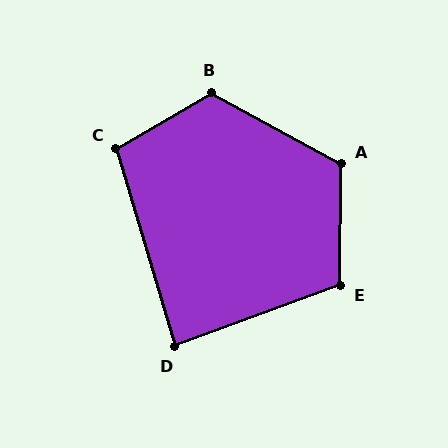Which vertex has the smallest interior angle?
D, at approximately 87 degrees.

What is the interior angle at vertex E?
Approximately 110 degrees (obtuse).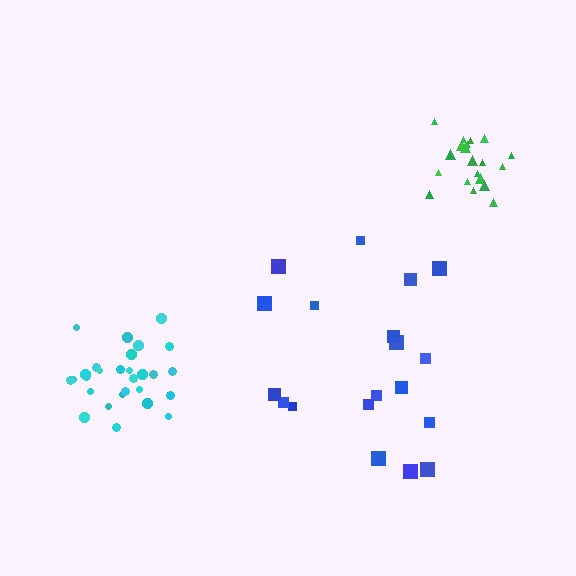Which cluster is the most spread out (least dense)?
Blue.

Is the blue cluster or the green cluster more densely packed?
Green.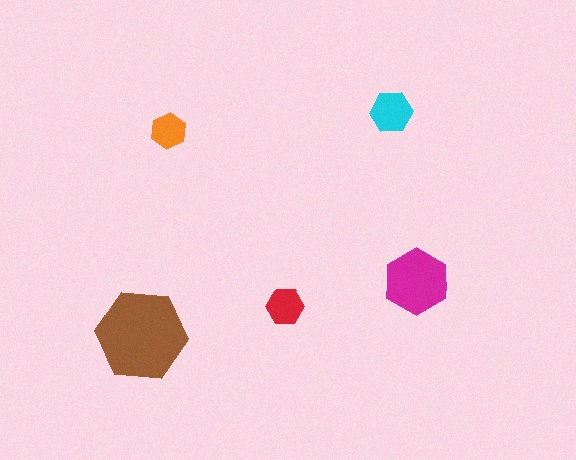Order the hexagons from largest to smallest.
the brown one, the magenta one, the cyan one, the red one, the orange one.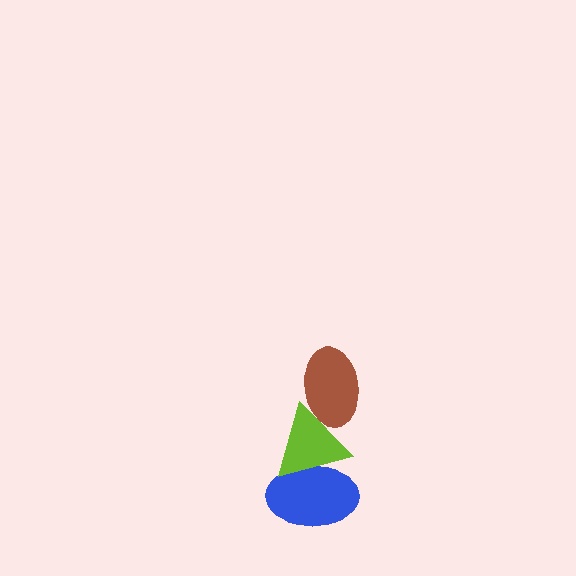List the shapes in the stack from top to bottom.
From top to bottom: the brown ellipse, the lime triangle, the blue ellipse.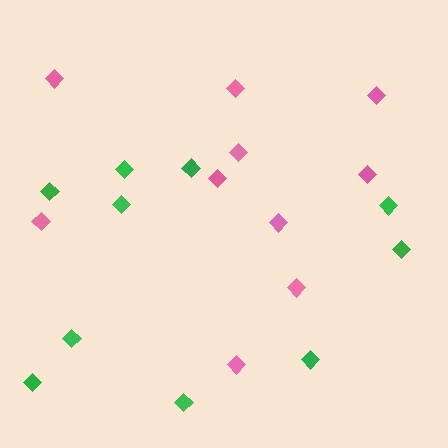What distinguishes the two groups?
There are 2 groups: one group of pink diamonds (10) and one group of green diamonds (10).